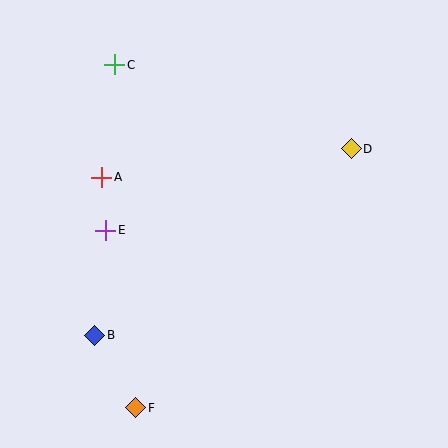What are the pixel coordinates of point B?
Point B is at (95, 335).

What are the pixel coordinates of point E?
Point E is at (106, 230).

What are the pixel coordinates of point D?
Point D is at (351, 149).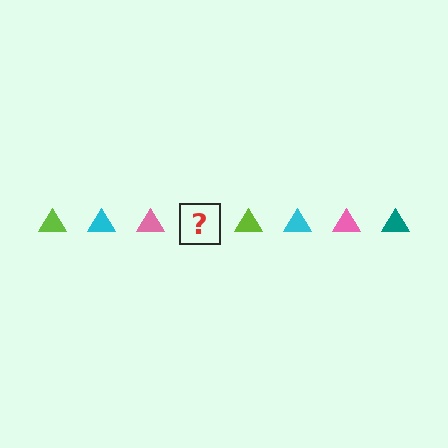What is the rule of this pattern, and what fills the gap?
The rule is that the pattern cycles through lime, cyan, pink, teal triangles. The gap should be filled with a teal triangle.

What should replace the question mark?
The question mark should be replaced with a teal triangle.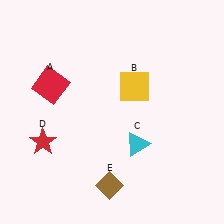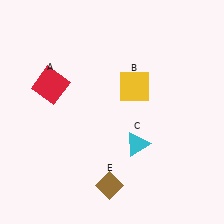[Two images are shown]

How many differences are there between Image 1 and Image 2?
There is 1 difference between the two images.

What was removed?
The red star (D) was removed in Image 2.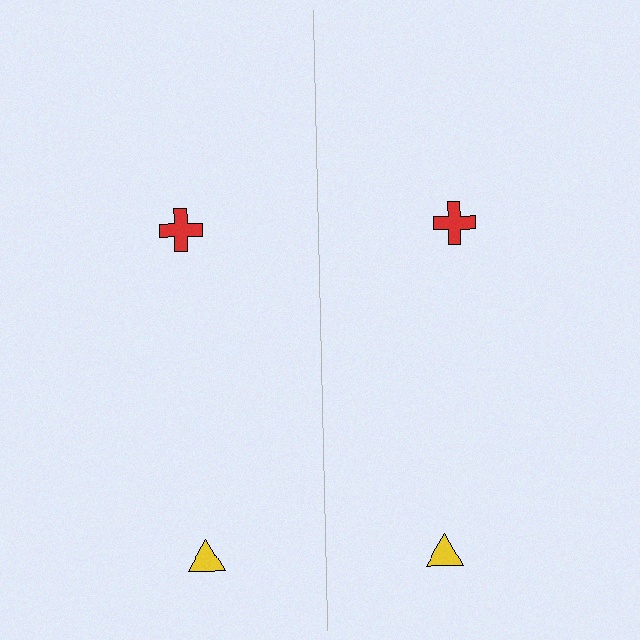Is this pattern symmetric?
Yes, this pattern has bilateral (reflection) symmetry.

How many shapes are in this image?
There are 4 shapes in this image.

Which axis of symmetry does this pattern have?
The pattern has a vertical axis of symmetry running through the center of the image.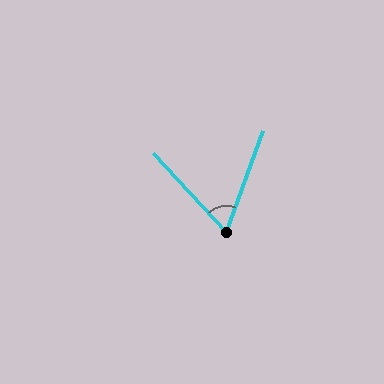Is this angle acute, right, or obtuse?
It is acute.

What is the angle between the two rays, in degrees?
Approximately 62 degrees.